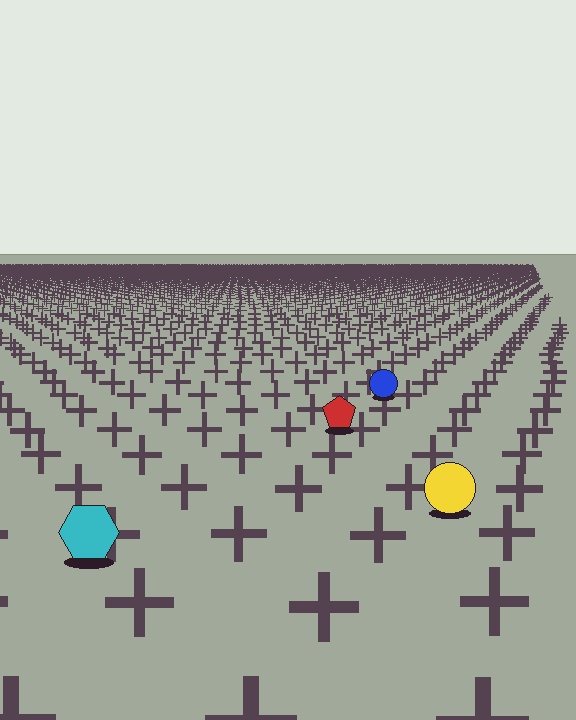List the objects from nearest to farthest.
From nearest to farthest: the cyan hexagon, the yellow circle, the red pentagon, the blue circle.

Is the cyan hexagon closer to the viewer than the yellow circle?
Yes. The cyan hexagon is closer — you can tell from the texture gradient: the ground texture is coarser near it.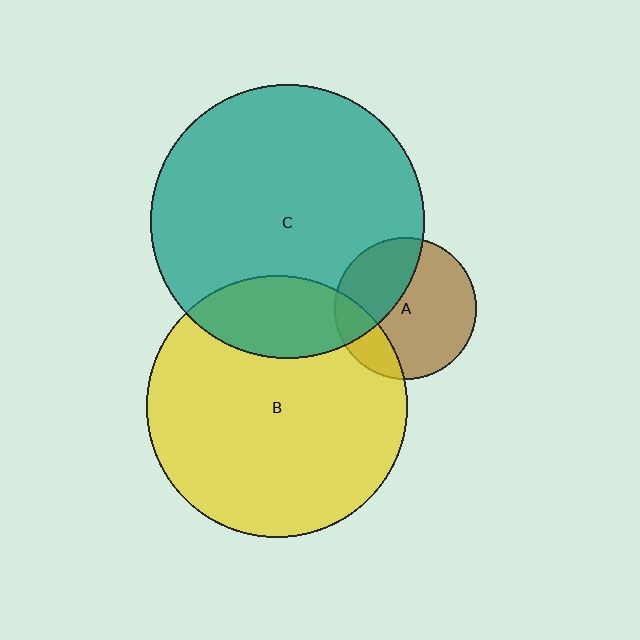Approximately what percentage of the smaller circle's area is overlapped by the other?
Approximately 35%.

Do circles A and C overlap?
Yes.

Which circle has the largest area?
Circle C (teal).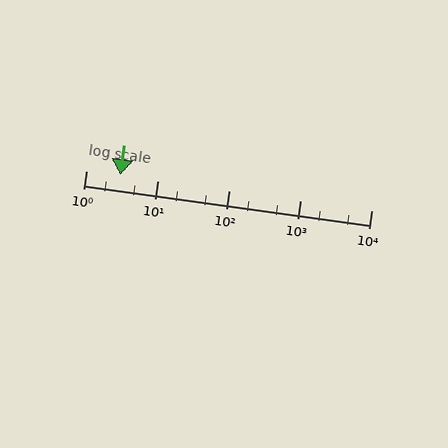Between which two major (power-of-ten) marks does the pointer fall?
The pointer is between 1 and 10.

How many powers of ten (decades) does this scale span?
The scale spans 4 decades, from 1 to 10000.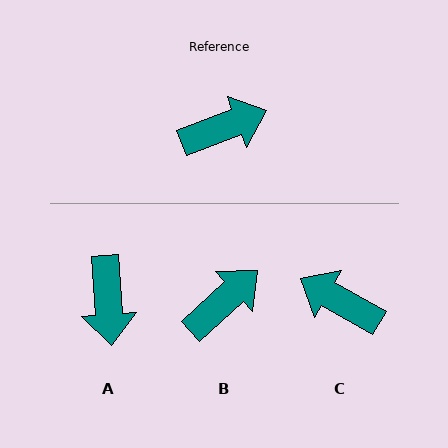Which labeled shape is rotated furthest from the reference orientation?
C, about 129 degrees away.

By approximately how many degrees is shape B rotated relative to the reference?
Approximately 21 degrees counter-clockwise.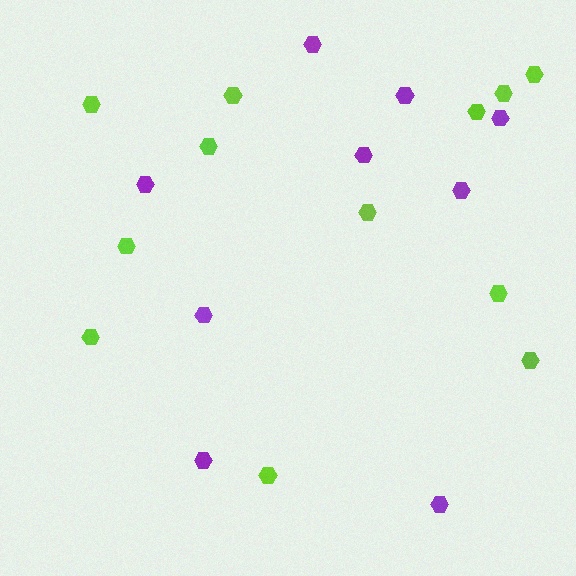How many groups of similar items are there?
There are 2 groups: one group of purple hexagons (9) and one group of lime hexagons (12).